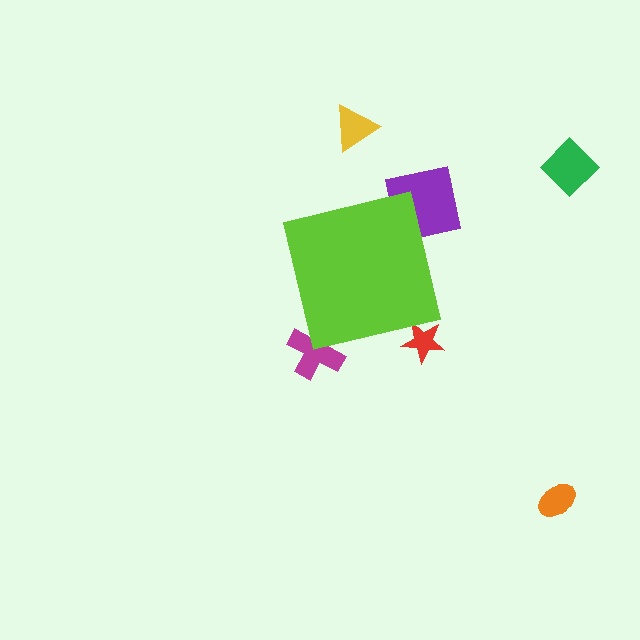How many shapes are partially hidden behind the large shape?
3 shapes are partially hidden.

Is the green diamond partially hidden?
No, the green diamond is fully visible.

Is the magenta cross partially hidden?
Yes, the magenta cross is partially hidden behind the lime square.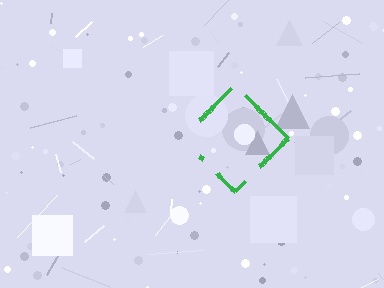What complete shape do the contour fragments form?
The contour fragments form a diamond.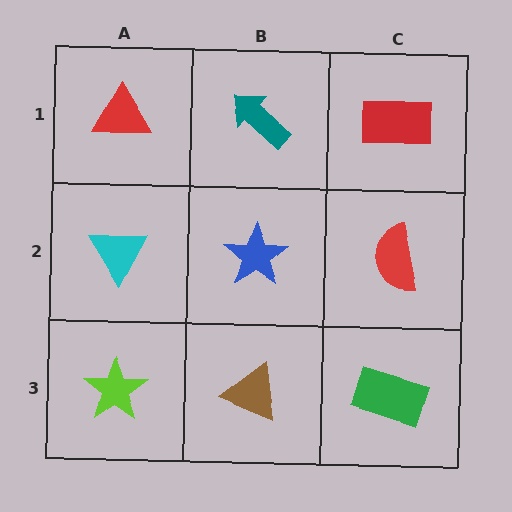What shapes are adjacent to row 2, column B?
A teal arrow (row 1, column B), a brown triangle (row 3, column B), a cyan triangle (row 2, column A), a red semicircle (row 2, column C).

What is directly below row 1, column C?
A red semicircle.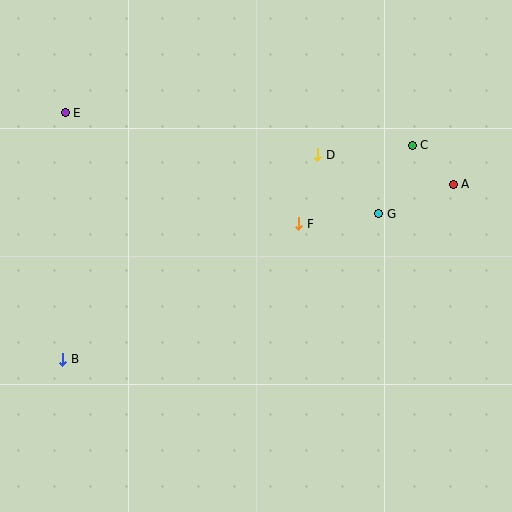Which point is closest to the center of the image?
Point F at (299, 224) is closest to the center.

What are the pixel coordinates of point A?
Point A is at (453, 184).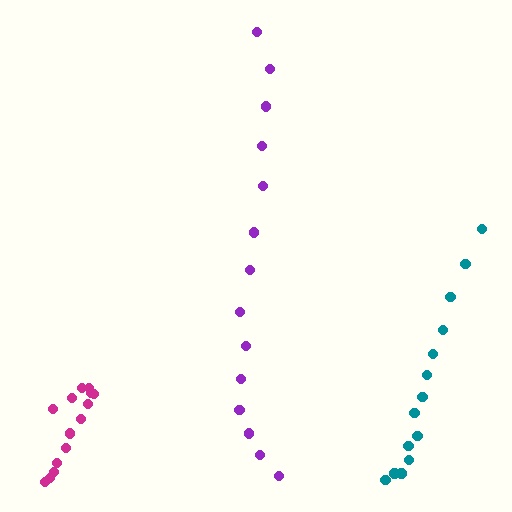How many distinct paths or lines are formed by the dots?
There are 3 distinct paths.